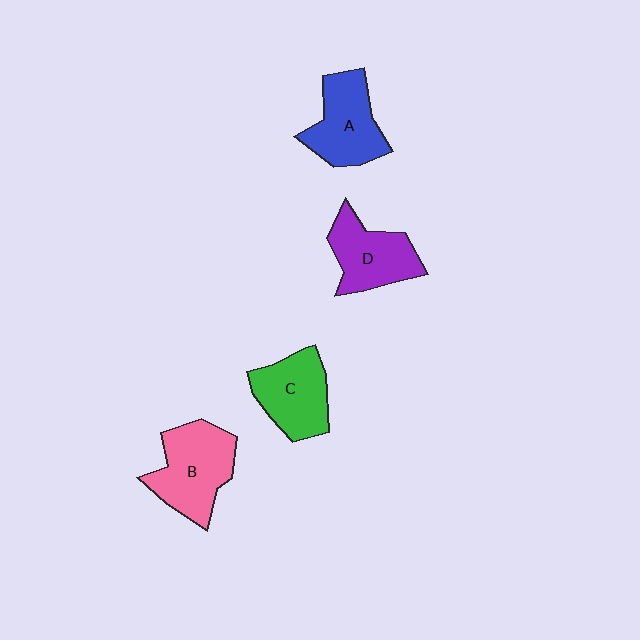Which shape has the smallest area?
Shape D (purple).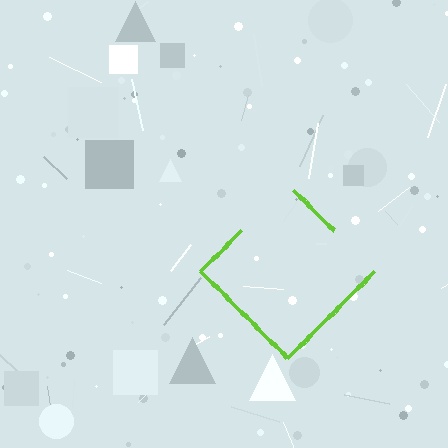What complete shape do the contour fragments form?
The contour fragments form a diamond.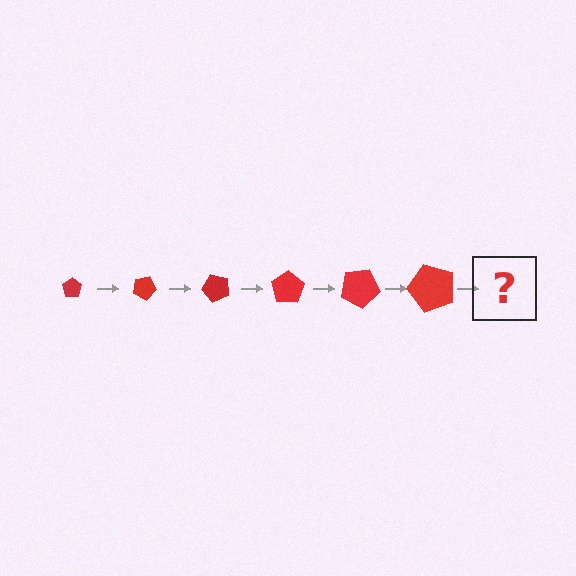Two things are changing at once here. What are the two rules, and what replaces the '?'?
The two rules are that the pentagon grows larger each step and it rotates 25 degrees each step. The '?' should be a pentagon, larger than the previous one and rotated 150 degrees from the start.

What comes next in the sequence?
The next element should be a pentagon, larger than the previous one and rotated 150 degrees from the start.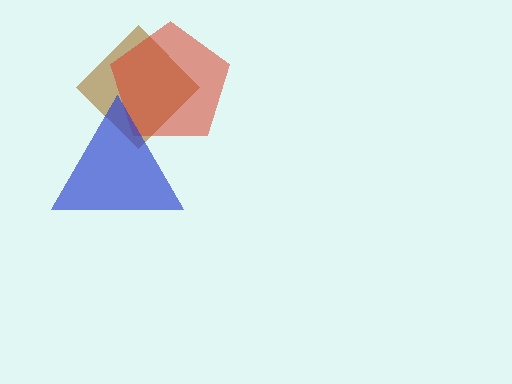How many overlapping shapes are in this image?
There are 3 overlapping shapes in the image.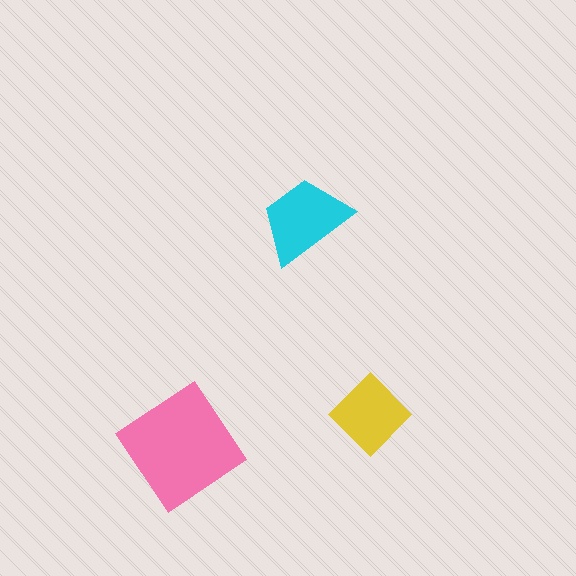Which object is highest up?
The cyan trapezoid is topmost.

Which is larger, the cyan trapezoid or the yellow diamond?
The cyan trapezoid.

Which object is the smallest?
The yellow diamond.